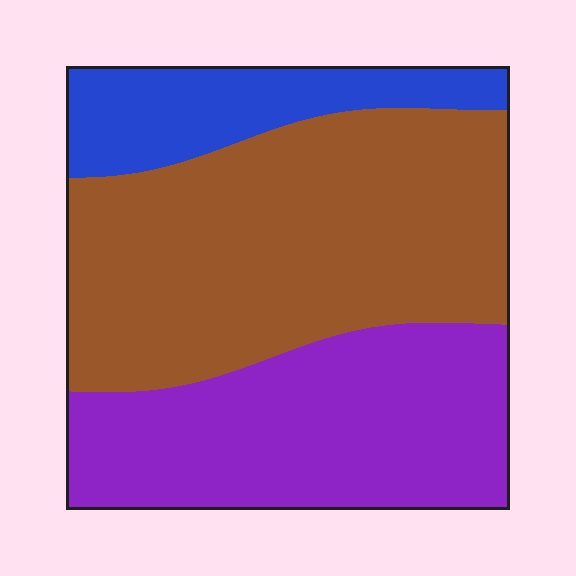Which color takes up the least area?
Blue, at roughly 15%.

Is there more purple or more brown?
Brown.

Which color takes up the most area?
Brown, at roughly 50%.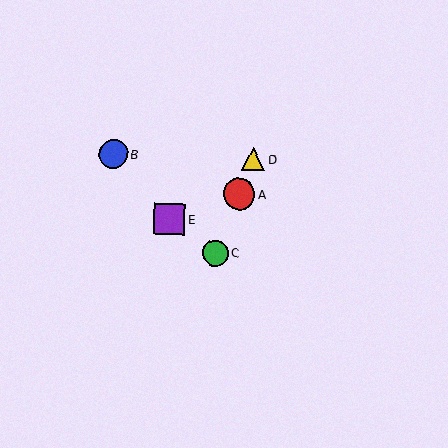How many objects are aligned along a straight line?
3 objects (A, C, D) are aligned along a straight line.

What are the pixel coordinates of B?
Object B is at (113, 154).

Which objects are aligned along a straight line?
Objects A, C, D are aligned along a straight line.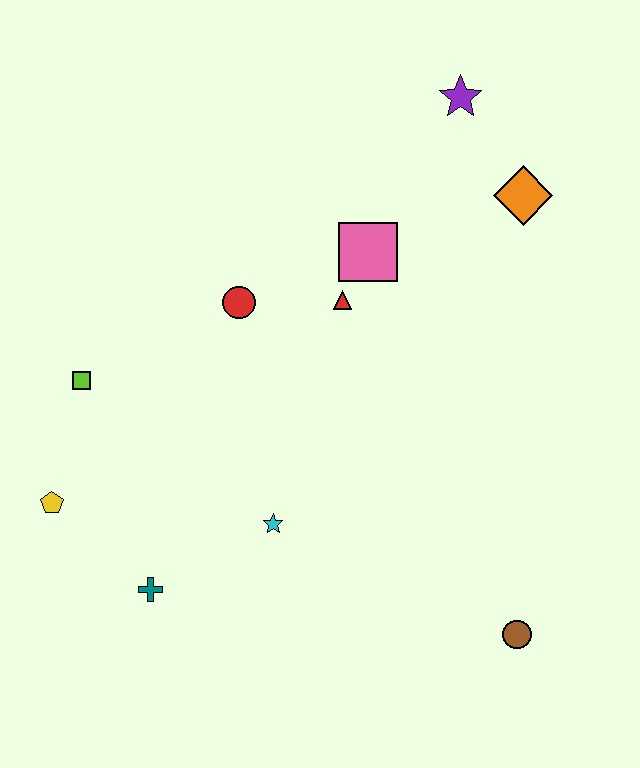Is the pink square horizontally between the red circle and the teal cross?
No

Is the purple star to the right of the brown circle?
No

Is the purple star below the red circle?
No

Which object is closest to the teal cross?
The yellow pentagon is closest to the teal cross.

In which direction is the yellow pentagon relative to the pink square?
The yellow pentagon is to the left of the pink square.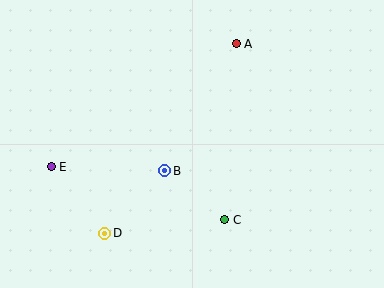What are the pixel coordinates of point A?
Point A is at (236, 44).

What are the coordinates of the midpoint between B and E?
The midpoint between B and E is at (108, 169).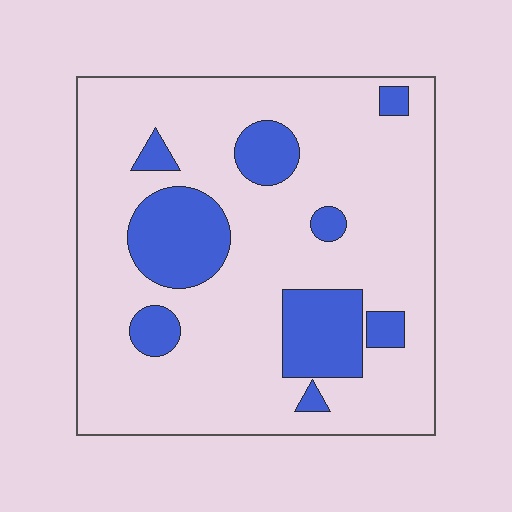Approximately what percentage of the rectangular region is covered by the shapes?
Approximately 20%.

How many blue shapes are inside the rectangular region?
9.